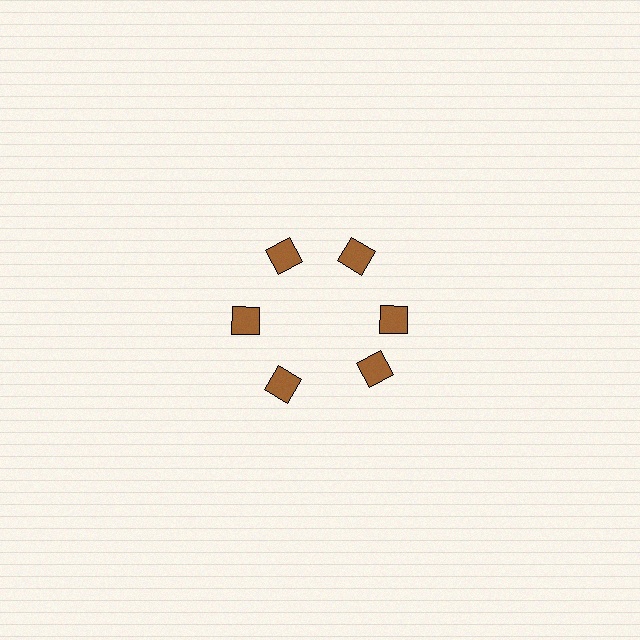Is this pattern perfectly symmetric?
No. The 6 brown diamonds are arranged in a ring, but one element near the 5 o'clock position is rotated out of alignment along the ring, breaking the 6-fold rotational symmetry.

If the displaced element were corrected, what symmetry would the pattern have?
It would have 6-fold rotational symmetry — the pattern would map onto itself every 60 degrees.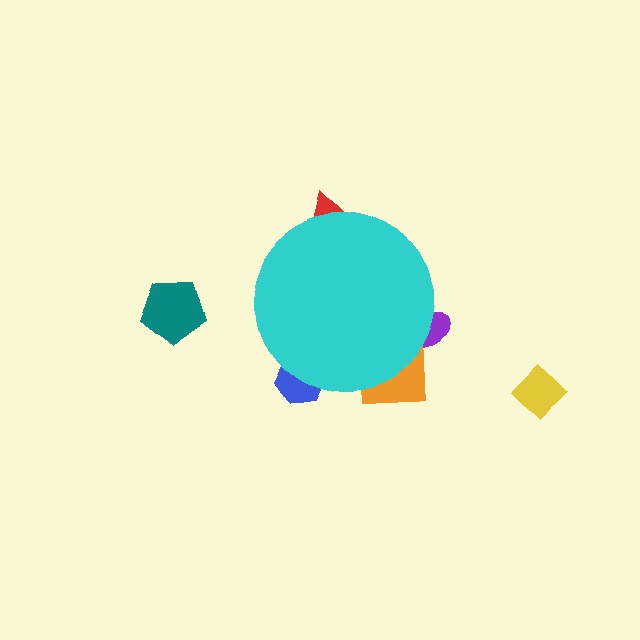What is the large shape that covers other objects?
A cyan circle.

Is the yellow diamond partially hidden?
No, the yellow diamond is fully visible.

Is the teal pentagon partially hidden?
No, the teal pentagon is fully visible.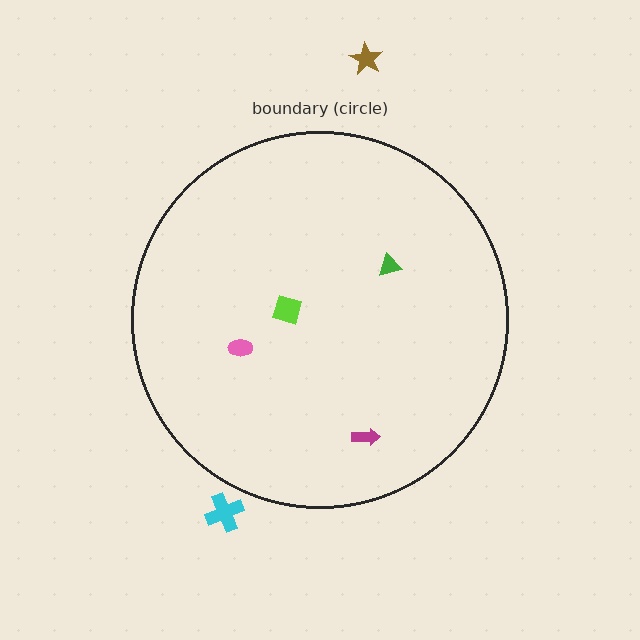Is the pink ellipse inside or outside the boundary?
Inside.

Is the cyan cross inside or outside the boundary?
Outside.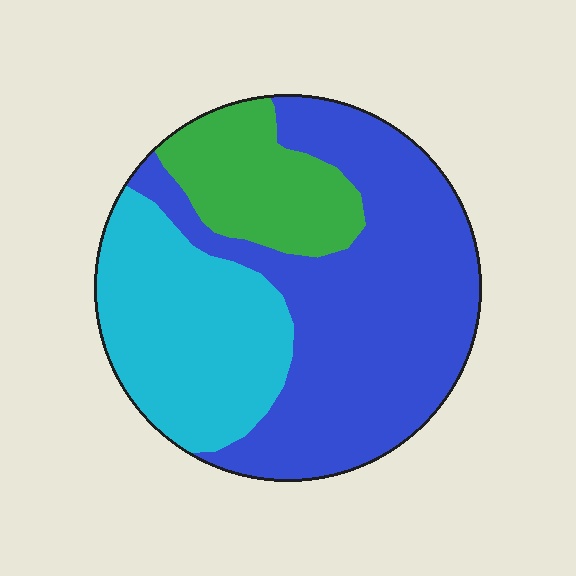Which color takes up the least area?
Green, at roughly 15%.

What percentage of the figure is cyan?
Cyan covers about 30% of the figure.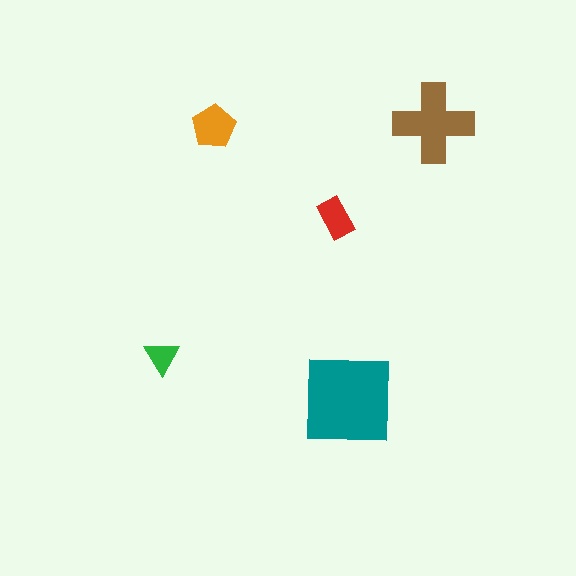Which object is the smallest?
The green triangle.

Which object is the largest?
The teal square.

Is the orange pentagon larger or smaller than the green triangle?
Larger.